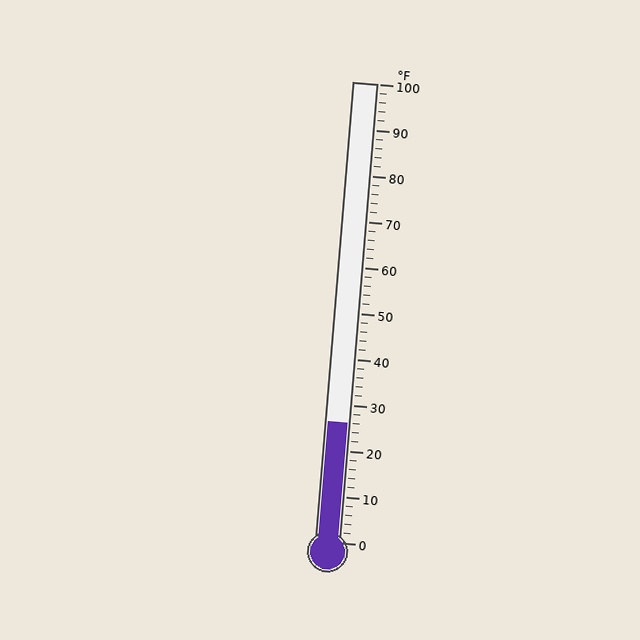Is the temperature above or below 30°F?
The temperature is below 30°F.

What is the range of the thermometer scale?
The thermometer scale ranges from 0°F to 100°F.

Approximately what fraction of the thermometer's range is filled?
The thermometer is filled to approximately 25% of its range.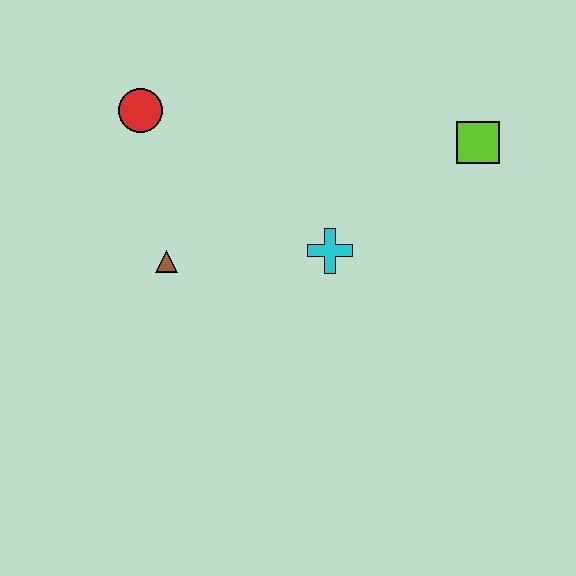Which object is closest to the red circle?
The brown triangle is closest to the red circle.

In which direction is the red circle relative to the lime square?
The red circle is to the left of the lime square.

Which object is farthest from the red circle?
The lime square is farthest from the red circle.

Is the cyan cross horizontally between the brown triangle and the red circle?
No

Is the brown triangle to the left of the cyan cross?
Yes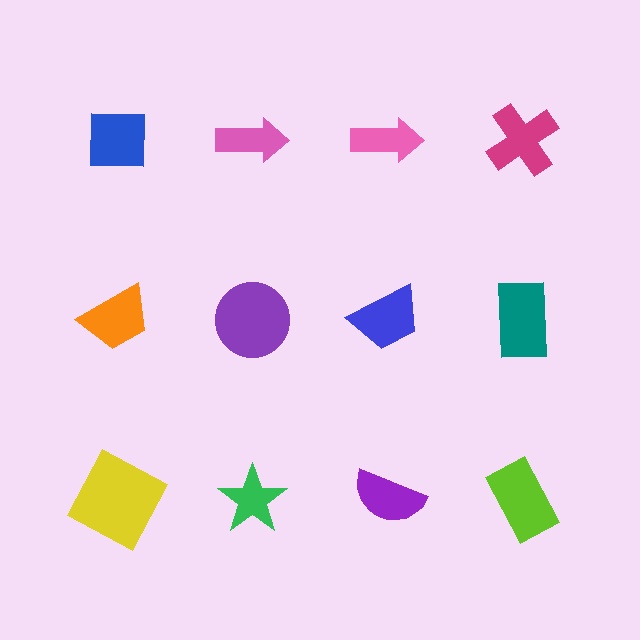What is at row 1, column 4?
A magenta cross.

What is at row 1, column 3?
A pink arrow.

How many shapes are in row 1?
4 shapes.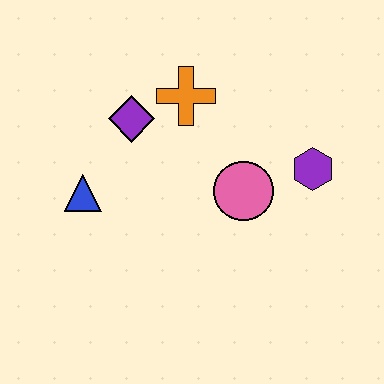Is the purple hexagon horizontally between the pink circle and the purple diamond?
No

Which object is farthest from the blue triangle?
The purple hexagon is farthest from the blue triangle.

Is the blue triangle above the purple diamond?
No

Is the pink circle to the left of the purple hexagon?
Yes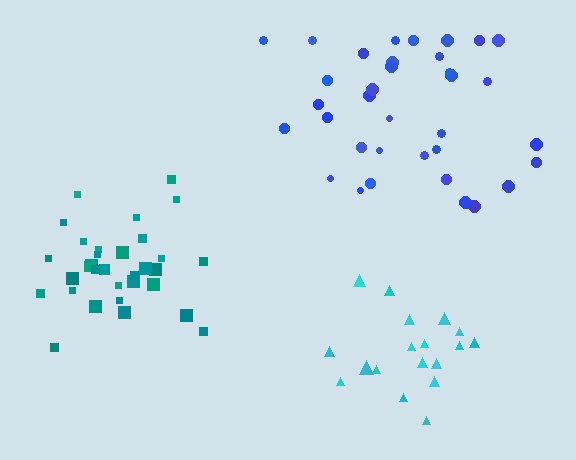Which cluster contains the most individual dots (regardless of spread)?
Blue (35).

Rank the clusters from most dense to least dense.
teal, cyan, blue.